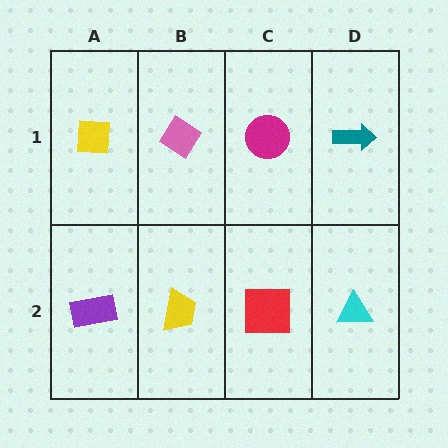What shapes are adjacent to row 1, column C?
A red square (row 2, column C), a pink diamond (row 1, column B), a teal arrow (row 1, column D).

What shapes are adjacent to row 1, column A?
A purple rectangle (row 2, column A), a pink diamond (row 1, column B).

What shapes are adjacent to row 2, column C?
A magenta circle (row 1, column C), a yellow trapezoid (row 2, column B), a cyan triangle (row 2, column D).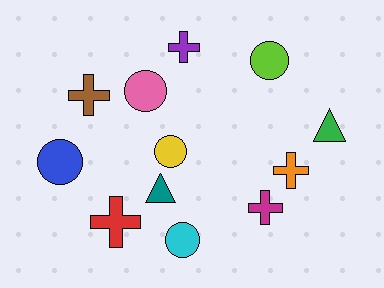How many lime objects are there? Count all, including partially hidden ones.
There is 1 lime object.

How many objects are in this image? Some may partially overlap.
There are 12 objects.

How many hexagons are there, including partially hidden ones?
There are no hexagons.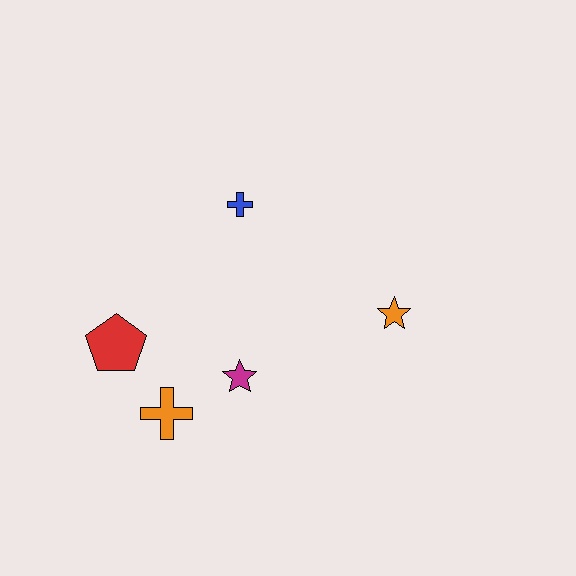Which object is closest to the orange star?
The magenta star is closest to the orange star.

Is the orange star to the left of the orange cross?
No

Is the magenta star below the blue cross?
Yes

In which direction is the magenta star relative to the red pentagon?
The magenta star is to the right of the red pentagon.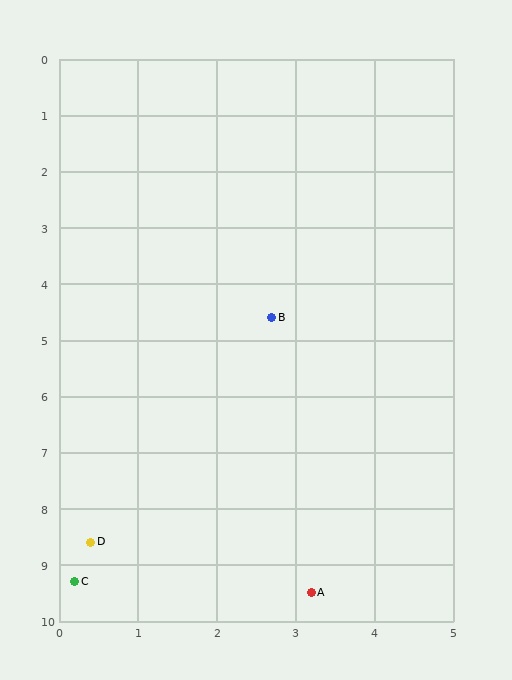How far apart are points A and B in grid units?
Points A and B are about 4.9 grid units apart.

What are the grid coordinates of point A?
Point A is at approximately (3.2, 9.5).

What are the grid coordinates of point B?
Point B is at approximately (2.7, 4.6).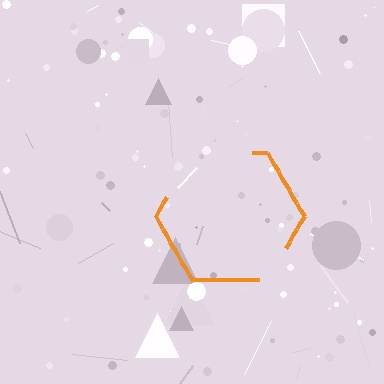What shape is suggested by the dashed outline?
The dashed outline suggests a hexagon.